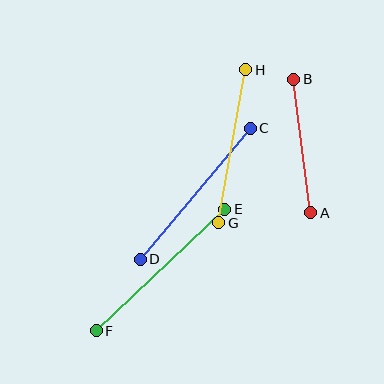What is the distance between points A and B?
The distance is approximately 134 pixels.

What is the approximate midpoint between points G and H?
The midpoint is at approximately (232, 146) pixels.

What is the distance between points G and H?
The distance is approximately 155 pixels.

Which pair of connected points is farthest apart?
Points E and F are farthest apart.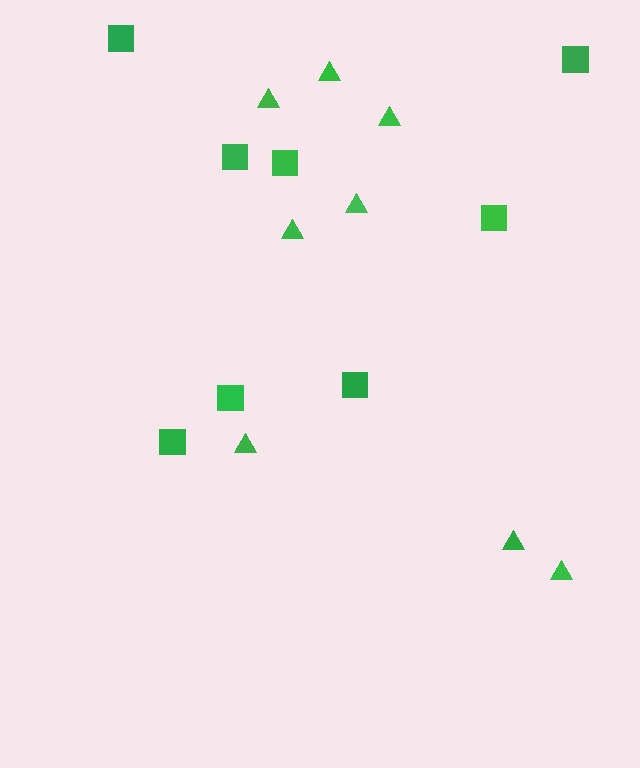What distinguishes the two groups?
There are 2 groups: one group of triangles (8) and one group of squares (8).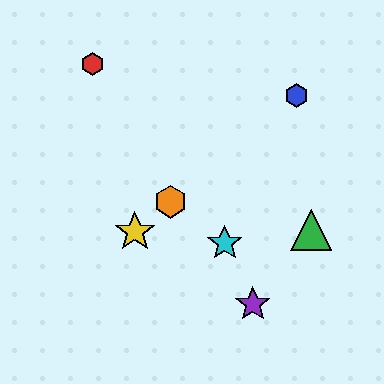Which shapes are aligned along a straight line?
The blue hexagon, the yellow star, the orange hexagon are aligned along a straight line.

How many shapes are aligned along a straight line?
3 shapes (the blue hexagon, the yellow star, the orange hexagon) are aligned along a straight line.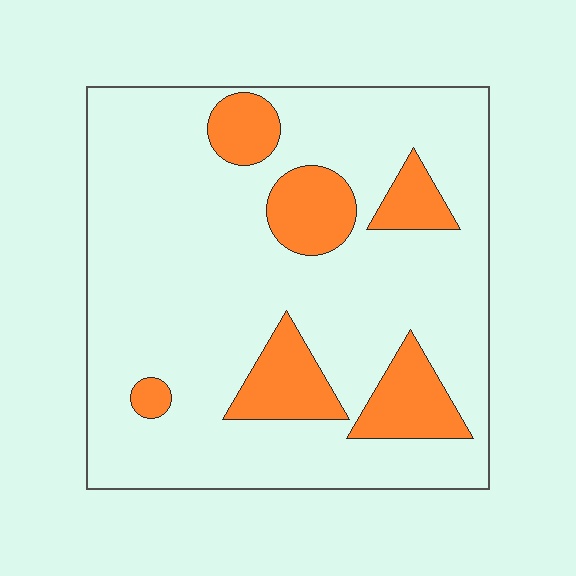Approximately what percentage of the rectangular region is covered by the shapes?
Approximately 20%.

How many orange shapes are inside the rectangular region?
6.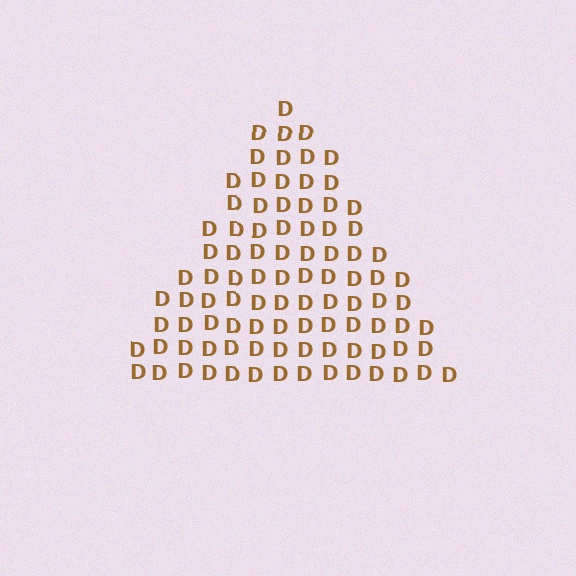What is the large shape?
The large shape is a triangle.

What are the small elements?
The small elements are letter D's.